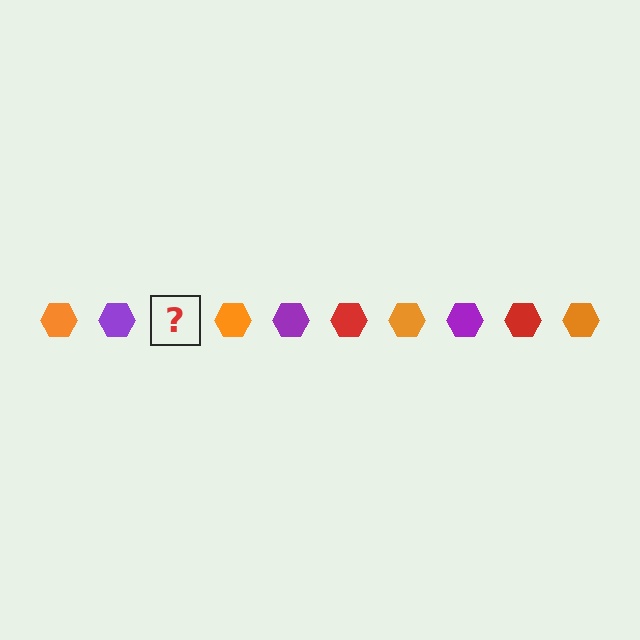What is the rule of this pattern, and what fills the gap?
The rule is that the pattern cycles through orange, purple, red hexagons. The gap should be filled with a red hexagon.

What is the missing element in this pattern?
The missing element is a red hexagon.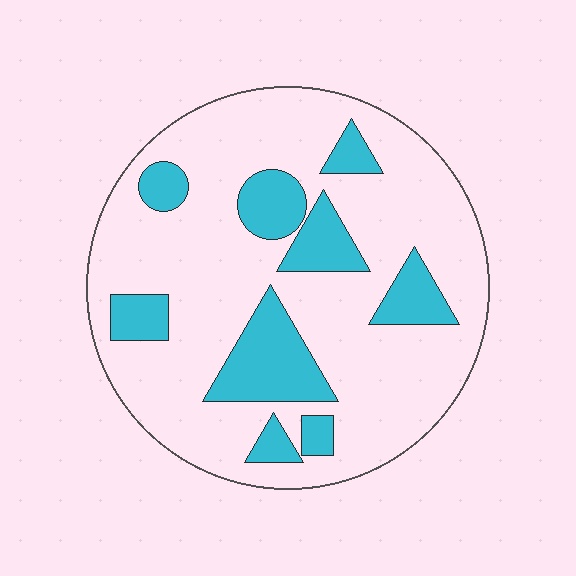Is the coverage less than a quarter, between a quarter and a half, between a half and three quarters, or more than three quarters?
Less than a quarter.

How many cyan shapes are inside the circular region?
9.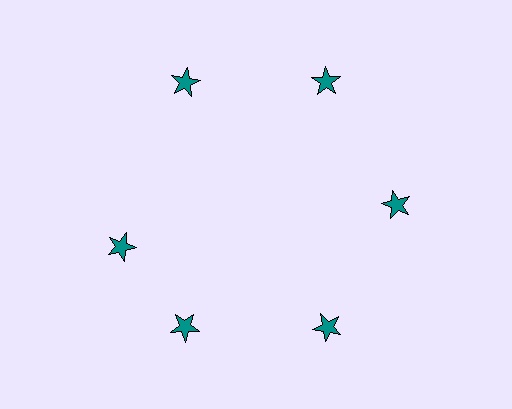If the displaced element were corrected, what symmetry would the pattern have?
It would have 6-fold rotational symmetry — the pattern would map onto itself every 60 degrees.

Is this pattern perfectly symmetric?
No. The 6 teal stars are arranged in a ring, but one element near the 9 o'clock position is rotated out of alignment along the ring, breaking the 6-fold rotational symmetry.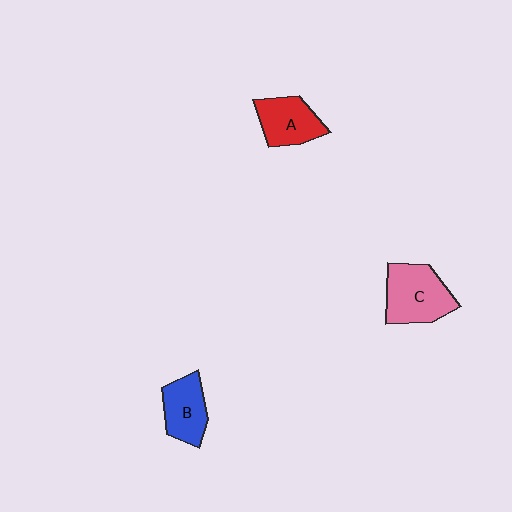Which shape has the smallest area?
Shape B (blue).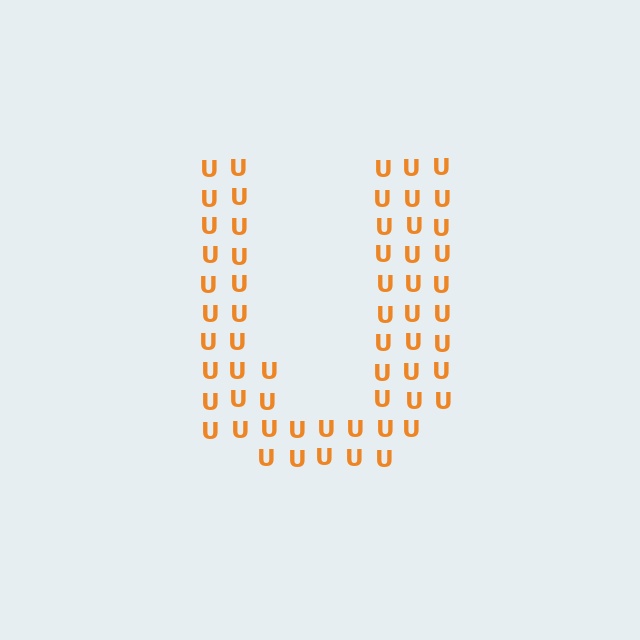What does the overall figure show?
The overall figure shows the letter U.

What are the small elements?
The small elements are letter U's.